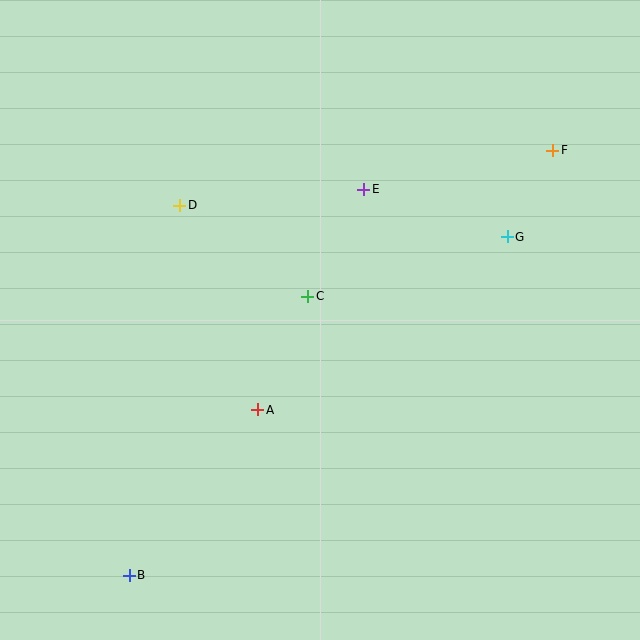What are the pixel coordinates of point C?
Point C is at (308, 296).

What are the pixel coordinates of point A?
Point A is at (258, 410).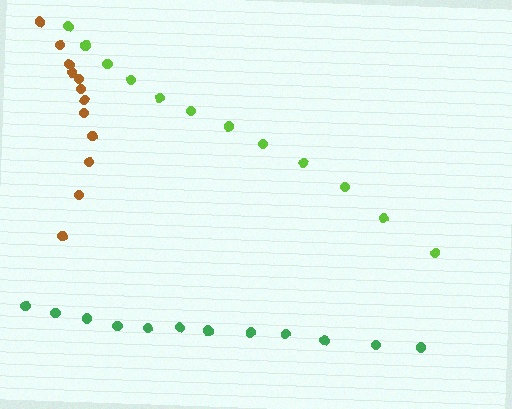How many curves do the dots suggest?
There are 3 distinct paths.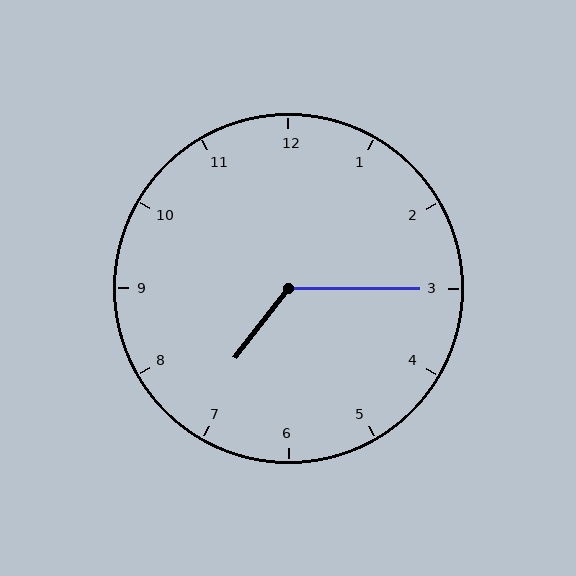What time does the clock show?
7:15.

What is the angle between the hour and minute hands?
Approximately 128 degrees.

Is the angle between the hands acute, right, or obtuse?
It is obtuse.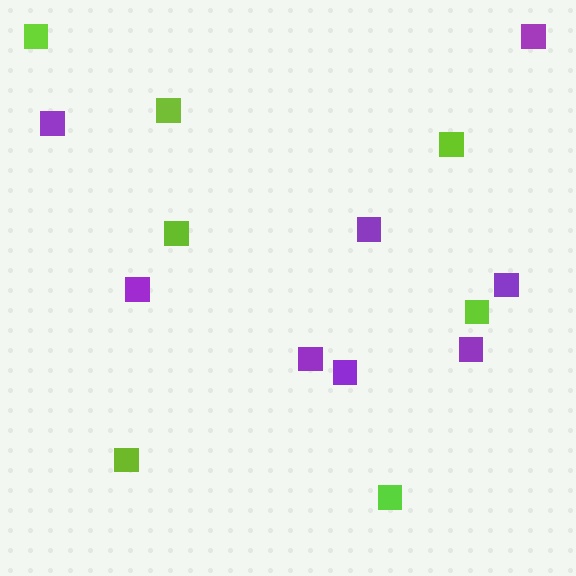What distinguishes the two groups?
There are 2 groups: one group of lime squares (7) and one group of purple squares (8).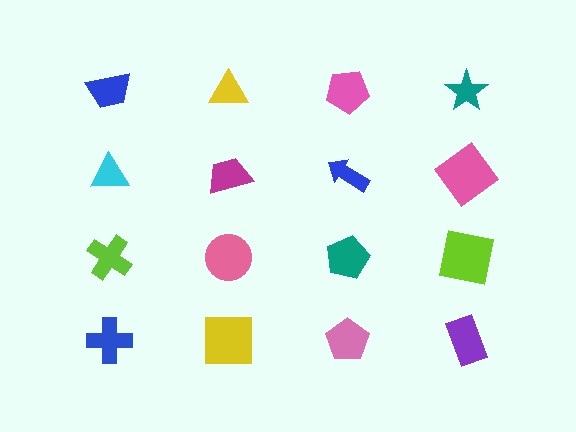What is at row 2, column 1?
A cyan triangle.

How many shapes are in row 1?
4 shapes.